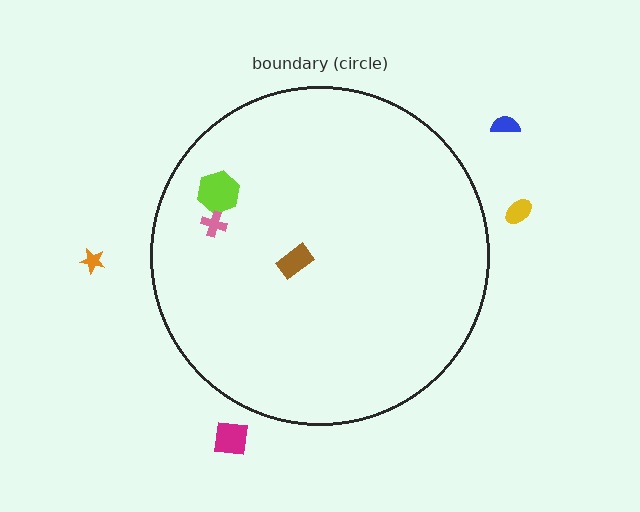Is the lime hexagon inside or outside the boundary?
Inside.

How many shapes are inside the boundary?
3 inside, 4 outside.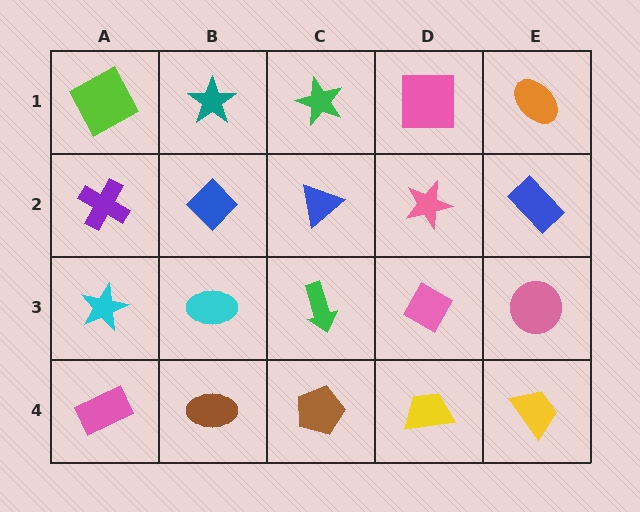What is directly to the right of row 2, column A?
A blue diamond.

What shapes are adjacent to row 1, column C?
A blue triangle (row 2, column C), a teal star (row 1, column B), a pink square (row 1, column D).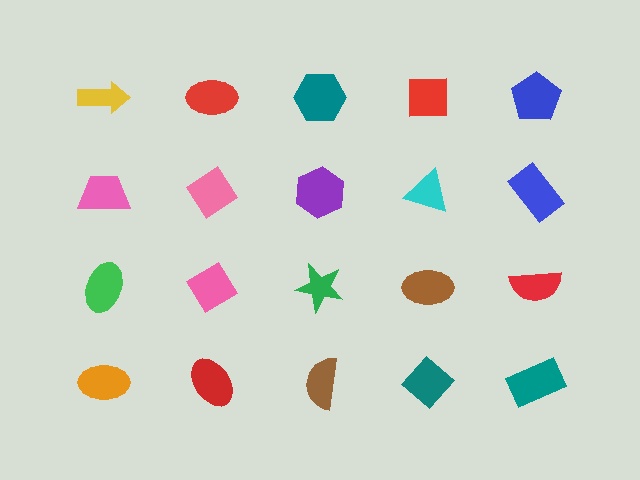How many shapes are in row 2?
5 shapes.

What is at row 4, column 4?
A teal diamond.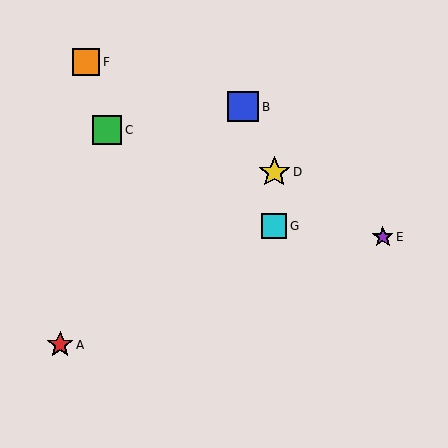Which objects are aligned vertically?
Objects D, G are aligned vertically.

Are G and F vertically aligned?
No, G is at x≈274 and F is at x≈86.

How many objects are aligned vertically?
2 objects (D, G) are aligned vertically.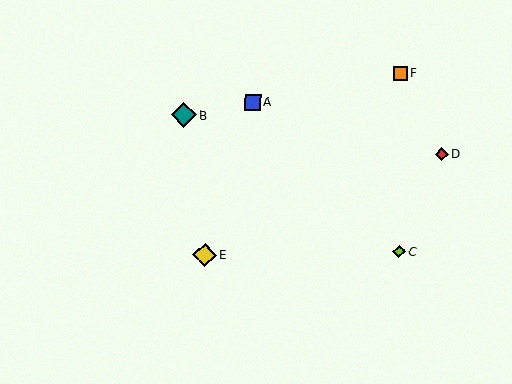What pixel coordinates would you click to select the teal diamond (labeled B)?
Click at (184, 115) to select the teal diamond B.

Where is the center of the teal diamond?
The center of the teal diamond is at (184, 115).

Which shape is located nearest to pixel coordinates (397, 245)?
The lime diamond (labeled C) at (399, 252) is nearest to that location.